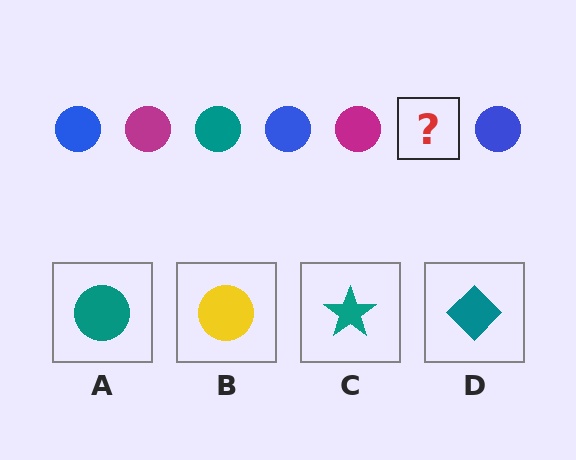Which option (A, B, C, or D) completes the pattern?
A.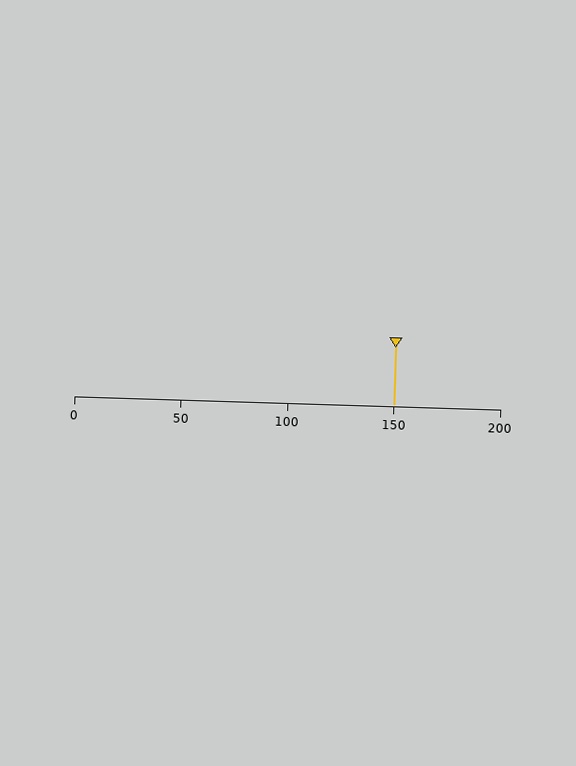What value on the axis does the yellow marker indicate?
The marker indicates approximately 150.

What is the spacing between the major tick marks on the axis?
The major ticks are spaced 50 apart.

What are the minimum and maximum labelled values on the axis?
The axis runs from 0 to 200.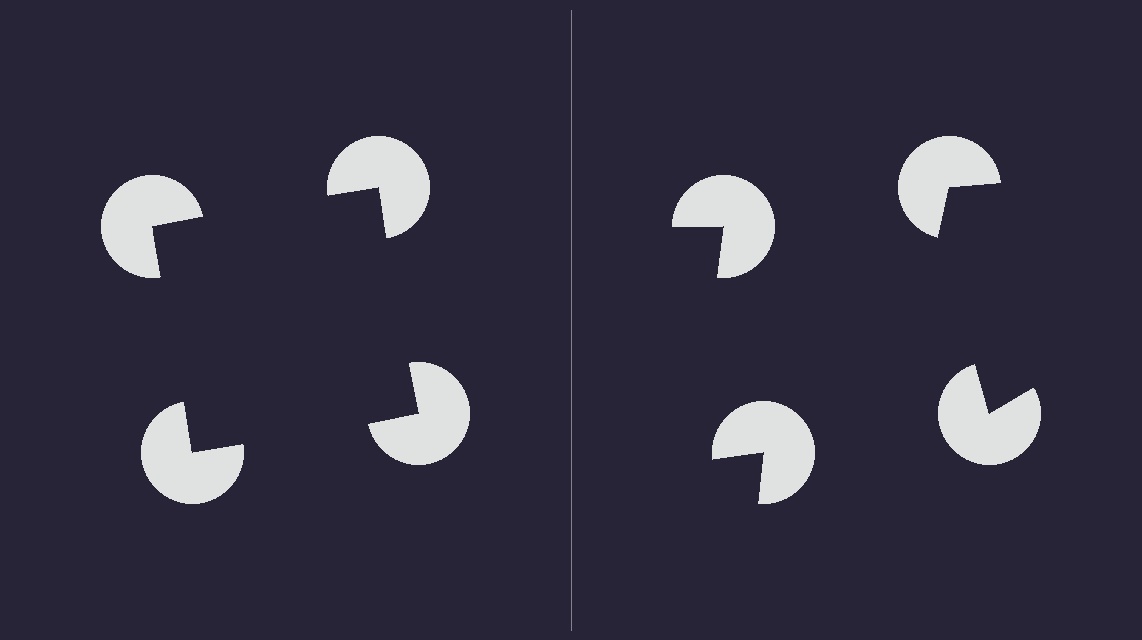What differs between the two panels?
The pac-man discs are positioned identically on both sides; only the wedge orientations differ. On the left they align to a square; on the right they are misaligned.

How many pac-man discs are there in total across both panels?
8 — 4 on each side.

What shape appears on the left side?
An illusory square.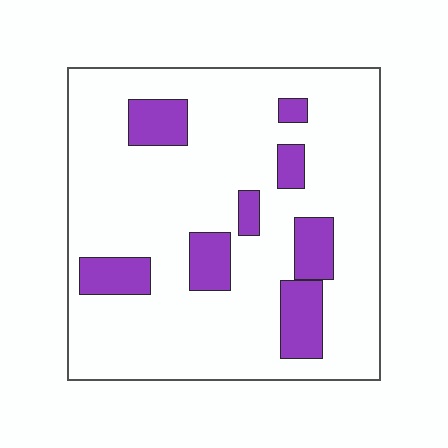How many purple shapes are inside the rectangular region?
8.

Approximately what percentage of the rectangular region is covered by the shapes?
Approximately 15%.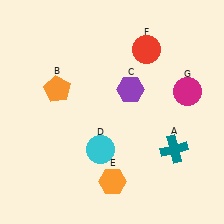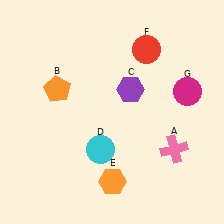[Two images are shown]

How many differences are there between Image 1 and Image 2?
There is 1 difference between the two images.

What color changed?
The cross (A) changed from teal in Image 1 to pink in Image 2.